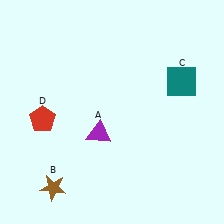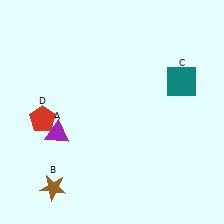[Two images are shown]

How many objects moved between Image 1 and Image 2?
1 object moved between the two images.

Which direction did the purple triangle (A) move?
The purple triangle (A) moved left.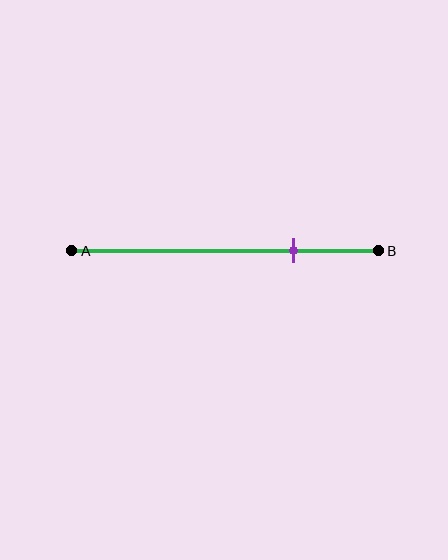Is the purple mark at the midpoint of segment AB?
No, the mark is at about 70% from A, not at the 50% midpoint.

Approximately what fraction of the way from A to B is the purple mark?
The purple mark is approximately 70% of the way from A to B.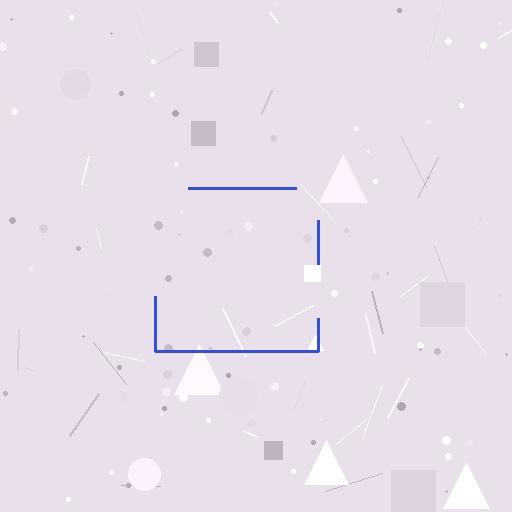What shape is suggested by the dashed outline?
The dashed outline suggests a square.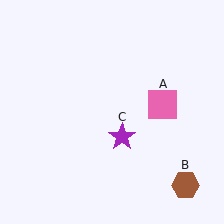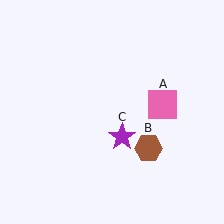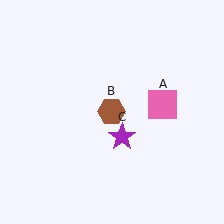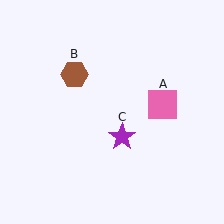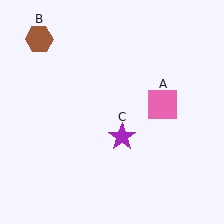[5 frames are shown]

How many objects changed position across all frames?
1 object changed position: brown hexagon (object B).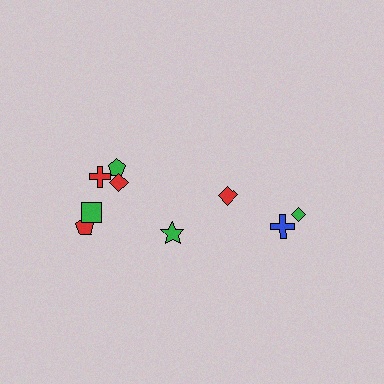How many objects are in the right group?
There are 3 objects.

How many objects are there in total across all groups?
There are 9 objects.